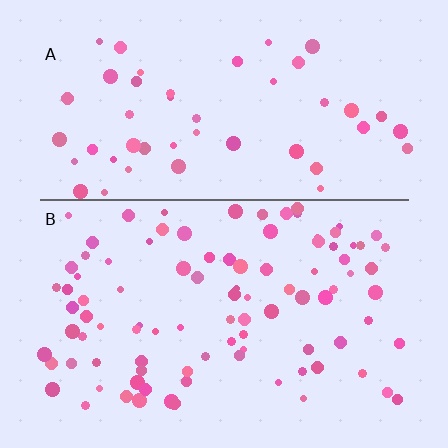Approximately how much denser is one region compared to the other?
Approximately 1.9× — region B over region A.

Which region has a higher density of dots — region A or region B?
B (the bottom).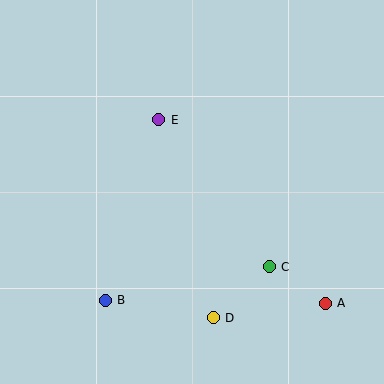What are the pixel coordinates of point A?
Point A is at (325, 303).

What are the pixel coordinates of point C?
Point C is at (269, 267).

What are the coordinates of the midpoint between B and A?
The midpoint between B and A is at (215, 302).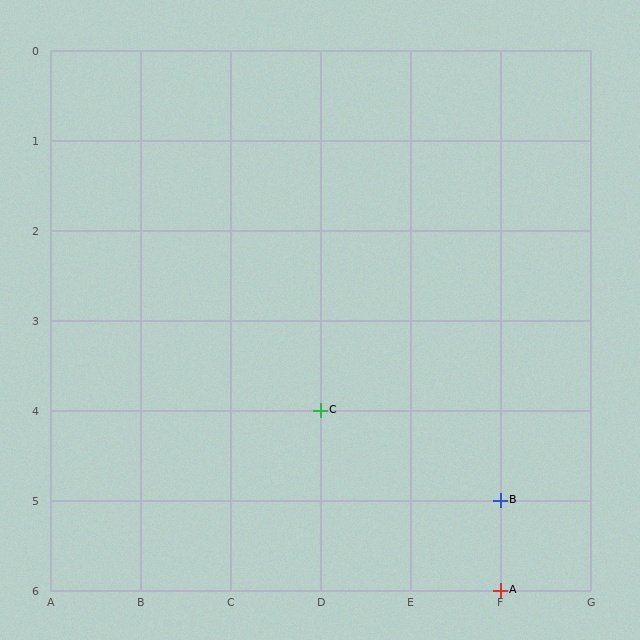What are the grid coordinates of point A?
Point A is at grid coordinates (F, 6).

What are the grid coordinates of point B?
Point B is at grid coordinates (F, 5).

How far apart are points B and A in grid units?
Points B and A are 1 row apart.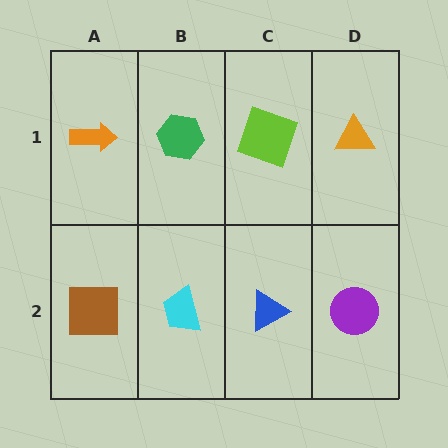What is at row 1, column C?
A lime square.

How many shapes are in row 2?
4 shapes.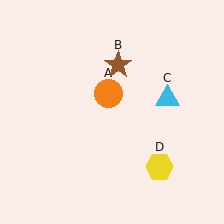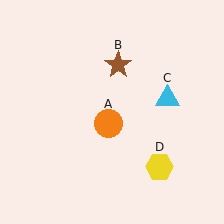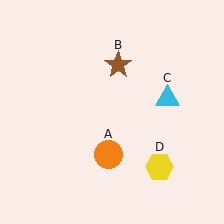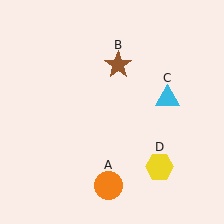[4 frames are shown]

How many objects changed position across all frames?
1 object changed position: orange circle (object A).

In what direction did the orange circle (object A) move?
The orange circle (object A) moved down.